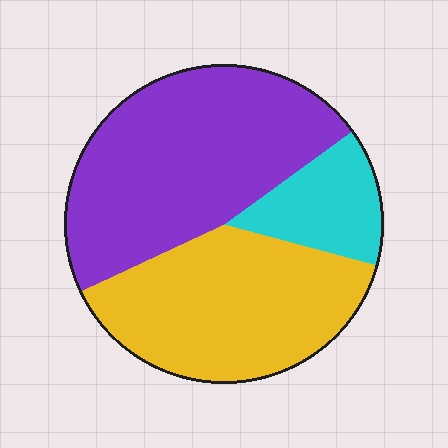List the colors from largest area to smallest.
From largest to smallest: purple, yellow, cyan.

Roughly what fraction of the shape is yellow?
Yellow covers around 40% of the shape.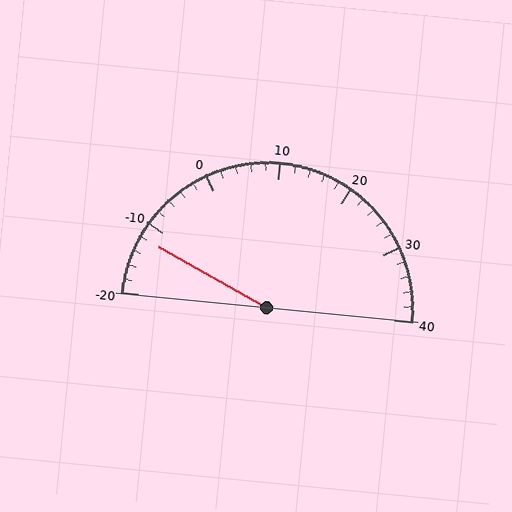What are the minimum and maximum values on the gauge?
The gauge ranges from -20 to 40.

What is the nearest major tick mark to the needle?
The nearest major tick mark is -10.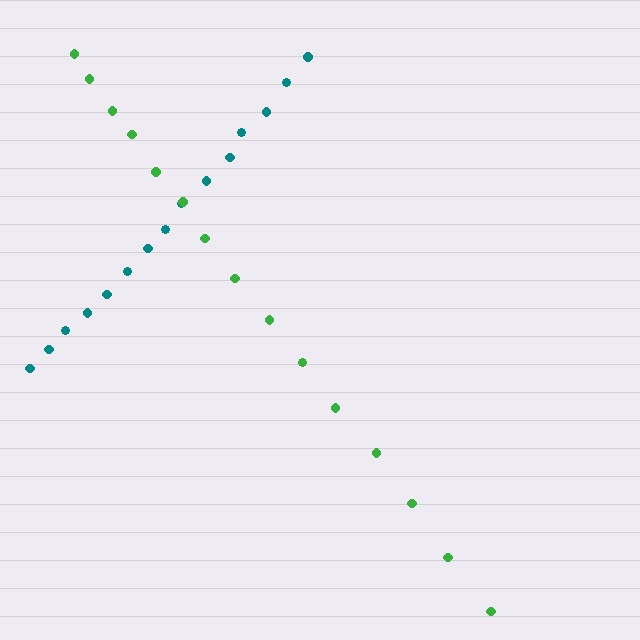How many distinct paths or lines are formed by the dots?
There are 2 distinct paths.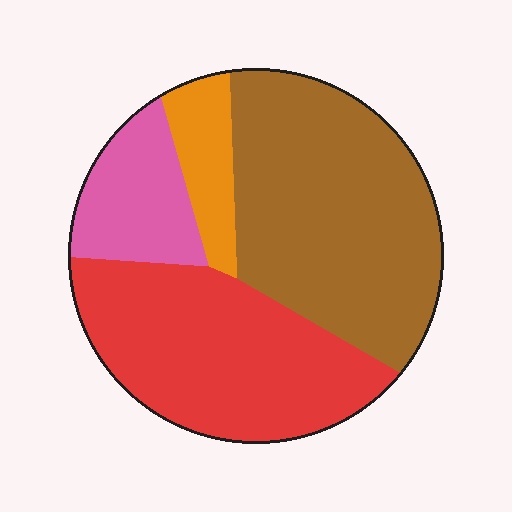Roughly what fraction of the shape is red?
Red covers around 35% of the shape.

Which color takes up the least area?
Orange, at roughly 10%.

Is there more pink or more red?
Red.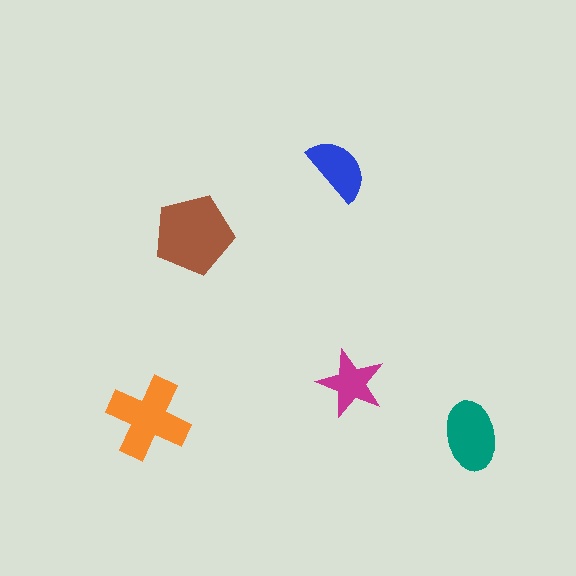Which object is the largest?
The brown pentagon.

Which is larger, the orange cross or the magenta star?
The orange cross.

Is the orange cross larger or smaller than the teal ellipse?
Larger.